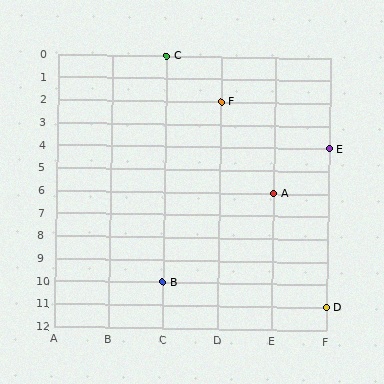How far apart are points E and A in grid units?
Points E and A are 1 column and 2 rows apart (about 2.2 grid units diagonally).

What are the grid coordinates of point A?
Point A is at grid coordinates (E, 6).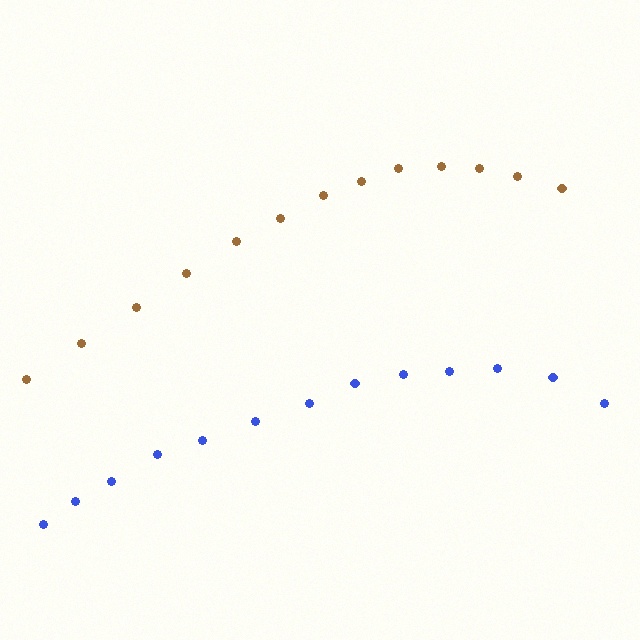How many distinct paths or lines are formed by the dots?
There are 2 distinct paths.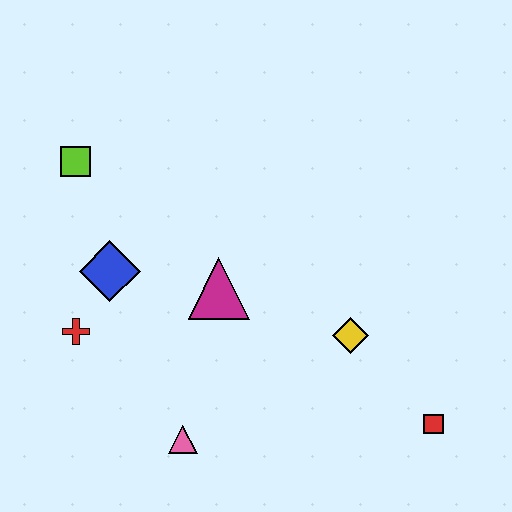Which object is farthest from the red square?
The lime square is farthest from the red square.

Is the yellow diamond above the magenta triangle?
No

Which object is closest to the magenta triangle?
The blue diamond is closest to the magenta triangle.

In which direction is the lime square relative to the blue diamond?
The lime square is above the blue diamond.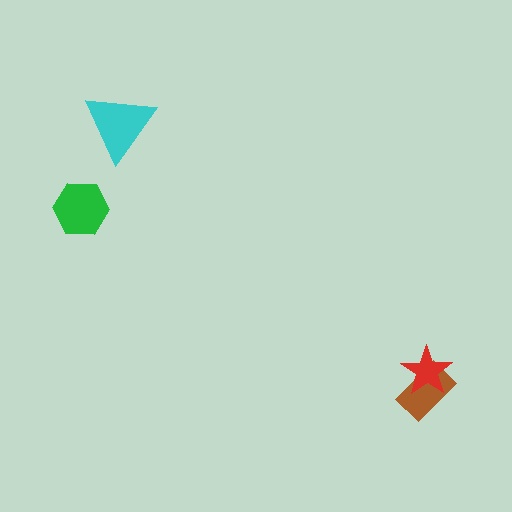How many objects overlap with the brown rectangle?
1 object overlaps with the brown rectangle.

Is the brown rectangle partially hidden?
Yes, it is partially covered by another shape.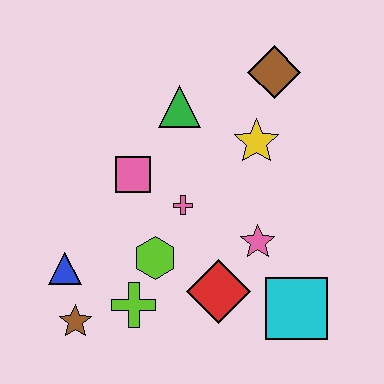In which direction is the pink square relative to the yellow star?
The pink square is to the left of the yellow star.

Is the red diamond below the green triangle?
Yes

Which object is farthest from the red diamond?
The brown diamond is farthest from the red diamond.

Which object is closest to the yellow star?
The brown diamond is closest to the yellow star.